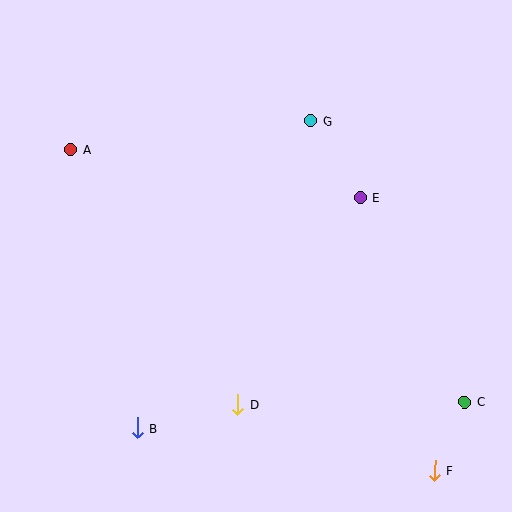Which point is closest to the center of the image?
Point E at (361, 198) is closest to the center.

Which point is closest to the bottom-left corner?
Point B is closest to the bottom-left corner.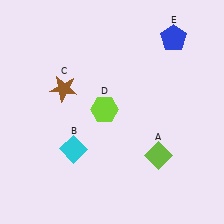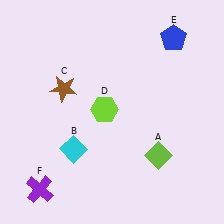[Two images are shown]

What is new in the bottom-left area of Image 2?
A purple cross (F) was added in the bottom-left area of Image 2.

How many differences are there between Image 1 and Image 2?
There is 1 difference between the two images.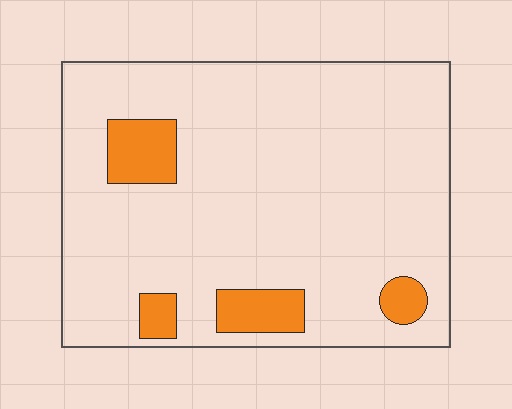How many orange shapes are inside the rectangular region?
4.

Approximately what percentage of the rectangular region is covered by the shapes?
Approximately 10%.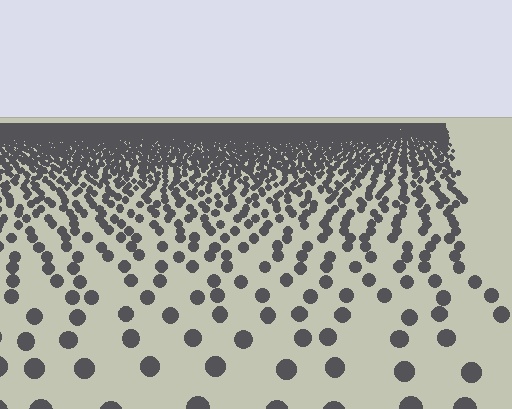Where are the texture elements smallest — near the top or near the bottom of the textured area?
Near the top.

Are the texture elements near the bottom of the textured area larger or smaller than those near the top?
Larger. Near the bottom, elements are closer to the viewer and appear at a bigger on-screen size.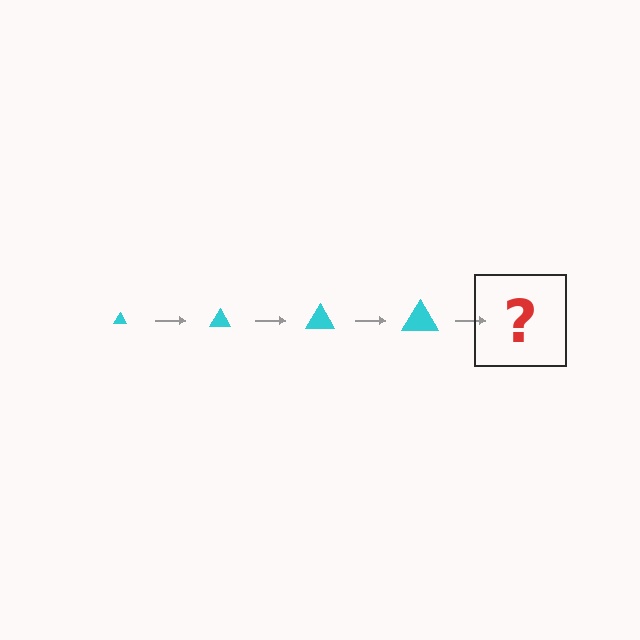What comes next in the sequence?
The next element should be a cyan triangle, larger than the previous one.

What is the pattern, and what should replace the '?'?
The pattern is that the triangle gets progressively larger each step. The '?' should be a cyan triangle, larger than the previous one.